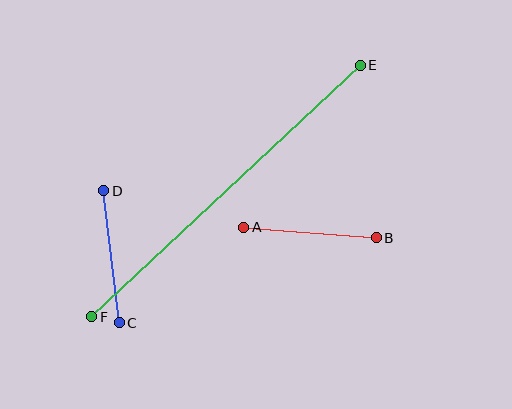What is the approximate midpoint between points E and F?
The midpoint is at approximately (226, 191) pixels.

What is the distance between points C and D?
The distance is approximately 133 pixels.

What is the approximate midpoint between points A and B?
The midpoint is at approximately (310, 232) pixels.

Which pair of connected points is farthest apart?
Points E and F are farthest apart.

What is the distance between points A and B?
The distance is approximately 133 pixels.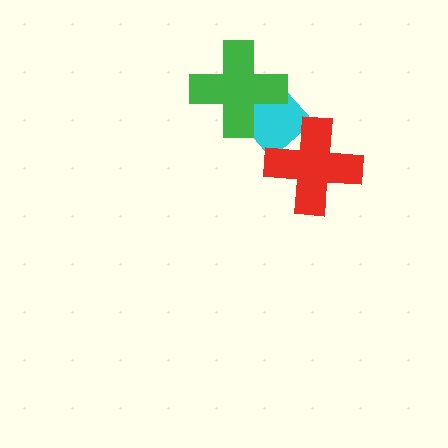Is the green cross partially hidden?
No, no other shape covers it.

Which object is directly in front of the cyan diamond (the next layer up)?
The green cross is directly in front of the cyan diamond.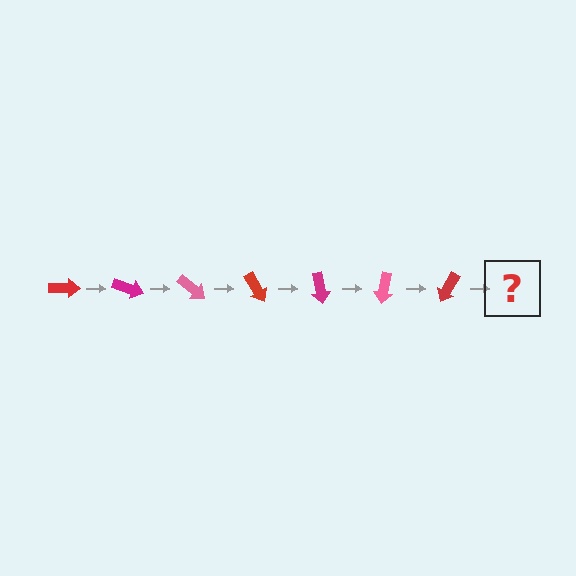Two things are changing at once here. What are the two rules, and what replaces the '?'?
The two rules are that it rotates 20 degrees each step and the color cycles through red, magenta, and pink. The '?' should be a magenta arrow, rotated 140 degrees from the start.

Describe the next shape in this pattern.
It should be a magenta arrow, rotated 140 degrees from the start.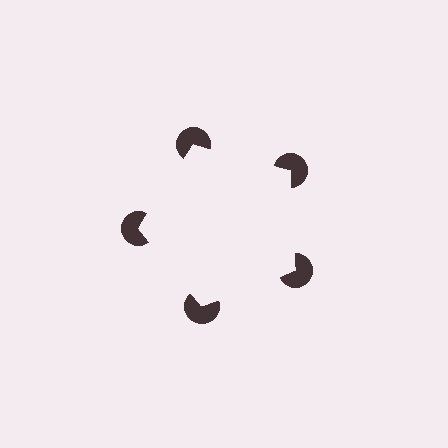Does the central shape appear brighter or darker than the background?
It typically appears slightly brighter than the background, even though no actual brightness change is drawn.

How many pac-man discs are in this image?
There are 5 — one at each vertex of the illusory pentagon.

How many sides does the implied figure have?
5 sides.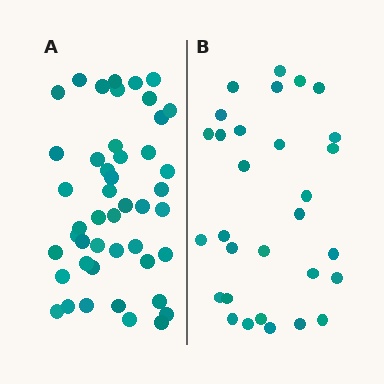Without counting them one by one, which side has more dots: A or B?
Region A (the left region) has more dots.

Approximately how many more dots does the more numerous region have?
Region A has approximately 15 more dots than region B.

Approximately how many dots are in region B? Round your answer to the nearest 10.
About 30 dots.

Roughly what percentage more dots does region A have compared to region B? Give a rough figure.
About 55% more.